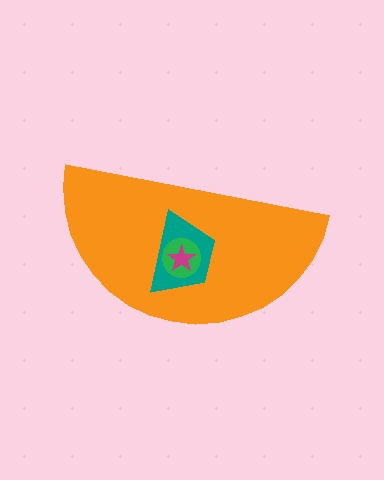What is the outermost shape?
The orange semicircle.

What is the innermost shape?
The magenta star.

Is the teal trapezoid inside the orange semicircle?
Yes.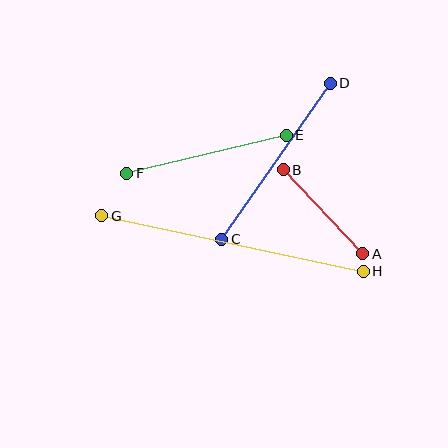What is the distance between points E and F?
The distance is approximately 164 pixels.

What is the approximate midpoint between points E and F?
The midpoint is at approximately (207, 154) pixels.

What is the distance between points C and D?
The distance is approximately 190 pixels.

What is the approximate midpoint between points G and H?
The midpoint is at approximately (233, 244) pixels.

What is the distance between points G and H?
The distance is approximately 267 pixels.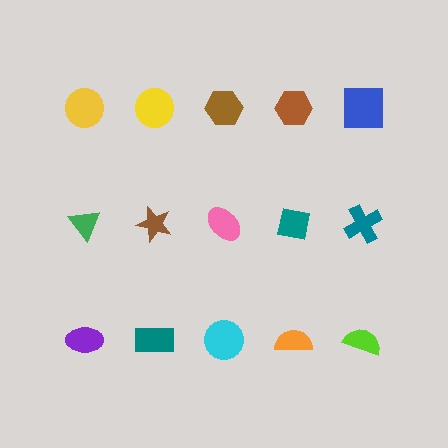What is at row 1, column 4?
A brown hexagon.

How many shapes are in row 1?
5 shapes.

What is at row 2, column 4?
A teal square.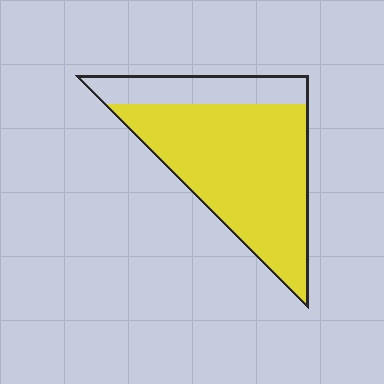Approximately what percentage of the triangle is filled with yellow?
Approximately 75%.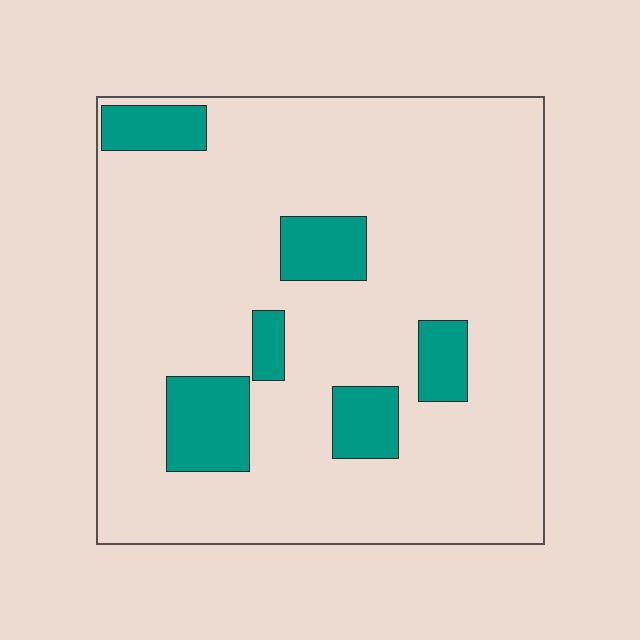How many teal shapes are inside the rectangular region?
6.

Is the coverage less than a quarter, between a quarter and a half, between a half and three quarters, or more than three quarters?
Less than a quarter.